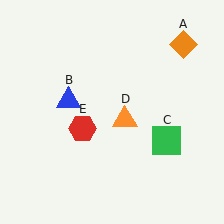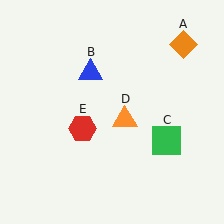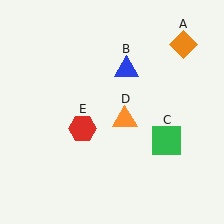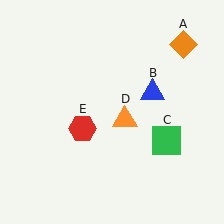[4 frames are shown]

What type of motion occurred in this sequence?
The blue triangle (object B) rotated clockwise around the center of the scene.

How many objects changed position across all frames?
1 object changed position: blue triangle (object B).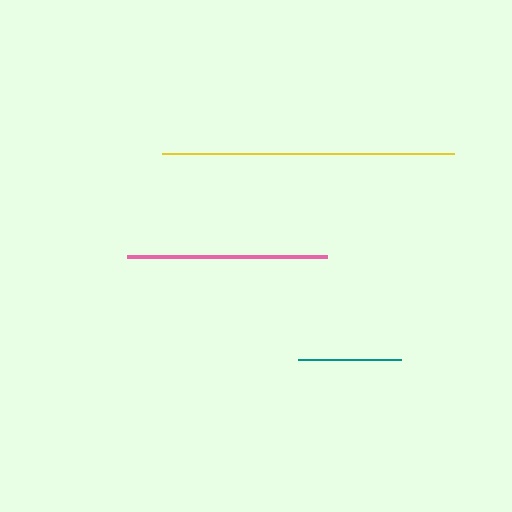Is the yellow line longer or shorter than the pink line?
The yellow line is longer than the pink line.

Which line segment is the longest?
The yellow line is the longest at approximately 293 pixels.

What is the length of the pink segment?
The pink segment is approximately 200 pixels long.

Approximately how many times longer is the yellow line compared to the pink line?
The yellow line is approximately 1.5 times the length of the pink line.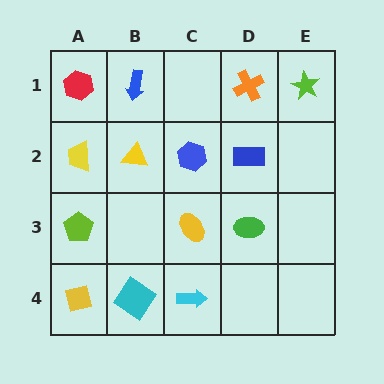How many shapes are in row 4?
3 shapes.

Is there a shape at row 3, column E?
No, that cell is empty.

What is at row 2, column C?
A blue hexagon.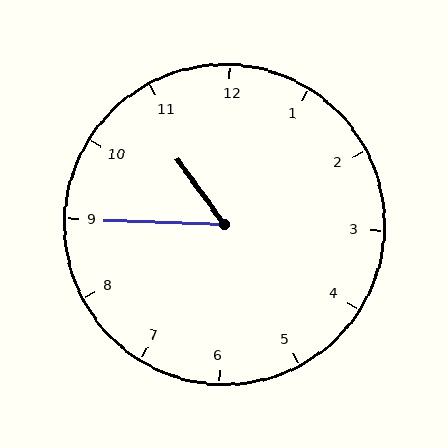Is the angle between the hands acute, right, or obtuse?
It is acute.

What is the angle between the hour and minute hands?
Approximately 52 degrees.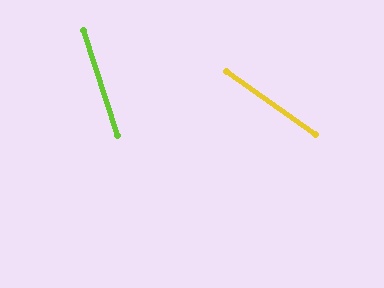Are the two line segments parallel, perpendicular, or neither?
Neither parallel nor perpendicular — they differ by about 37°.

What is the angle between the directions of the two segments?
Approximately 37 degrees.